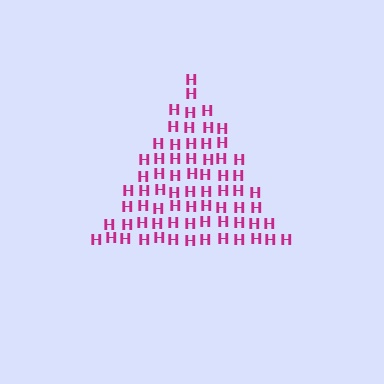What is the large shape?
The large shape is a triangle.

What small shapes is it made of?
It is made of small letter H's.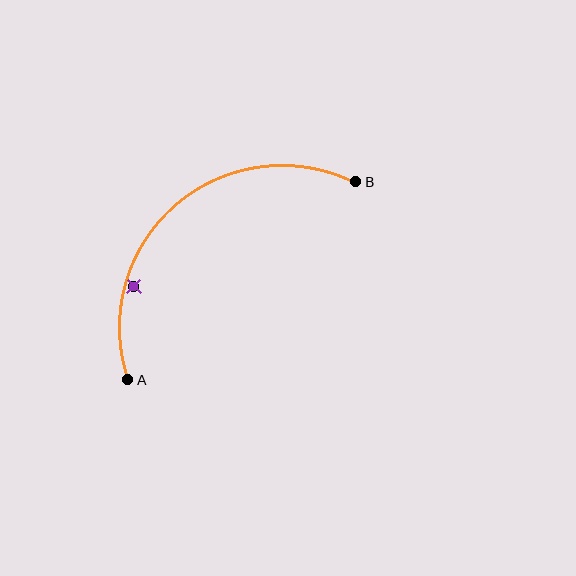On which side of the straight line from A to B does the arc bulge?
The arc bulges above and to the left of the straight line connecting A and B.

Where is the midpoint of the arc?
The arc midpoint is the point on the curve farthest from the straight line joining A and B. It sits above and to the left of that line.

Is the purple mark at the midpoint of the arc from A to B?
No — the purple mark does not lie on the arc at all. It sits slightly inside the curve.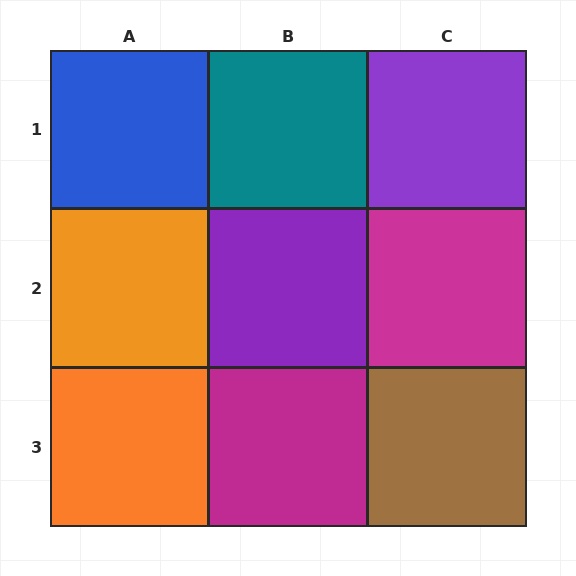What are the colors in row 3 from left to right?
Orange, magenta, brown.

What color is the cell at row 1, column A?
Blue.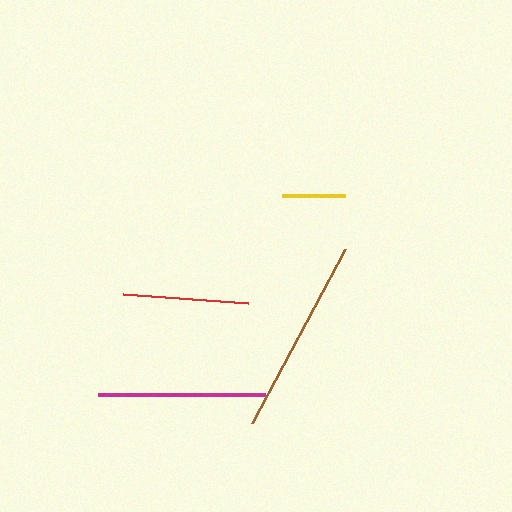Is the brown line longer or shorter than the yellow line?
The brown line is longer than the yellow line.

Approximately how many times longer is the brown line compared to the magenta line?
The brown line is approximately 1.2 times the length of the magenta line.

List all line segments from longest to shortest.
From longest to shortest: brown, magenta, red, yellow.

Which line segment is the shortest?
The yellow line is the shortest at approximately 64 pixels.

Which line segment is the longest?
The brown line is the longest at approximately 198 pixels.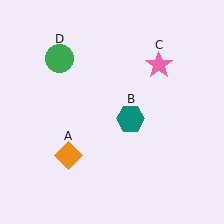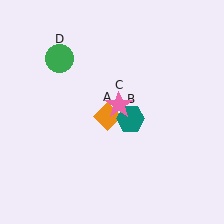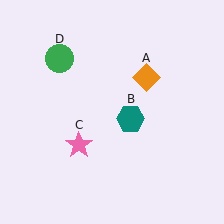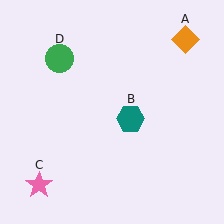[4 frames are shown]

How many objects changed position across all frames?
2 objects changed position: orange diamond (object A), pink star (object C).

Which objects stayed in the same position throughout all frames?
Teal hexagon (object B) and green circle (object D) remained stationary.